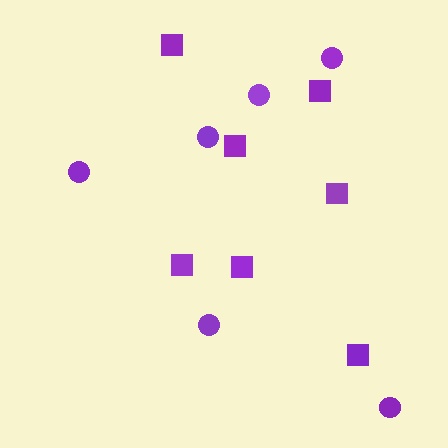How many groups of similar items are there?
There are 2 groups: one group of circles (6) and one group of squares (7).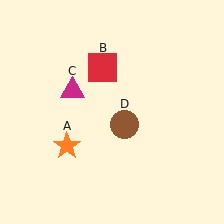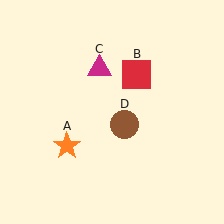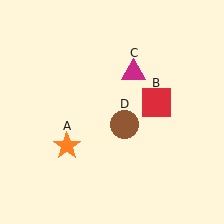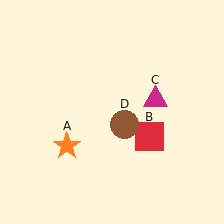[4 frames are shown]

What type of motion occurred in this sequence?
The red square (object B), magenta triangle (object C) rotated clockwise around the center of the scene.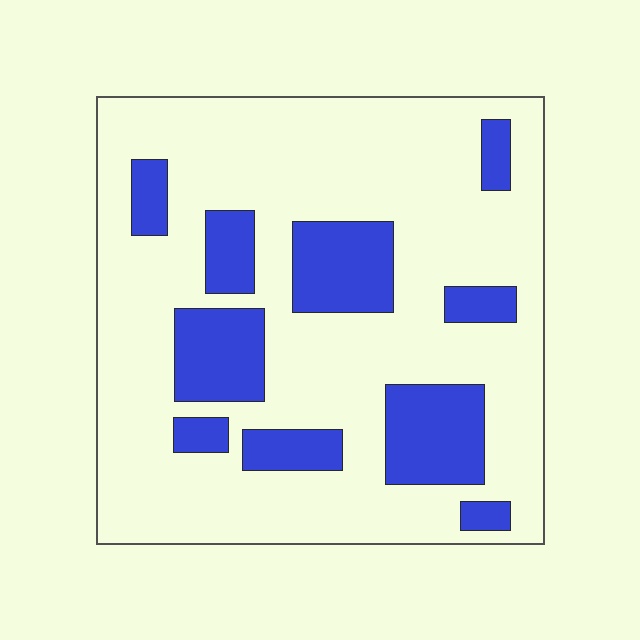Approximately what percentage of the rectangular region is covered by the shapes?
Approximately 25%.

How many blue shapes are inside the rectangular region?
10.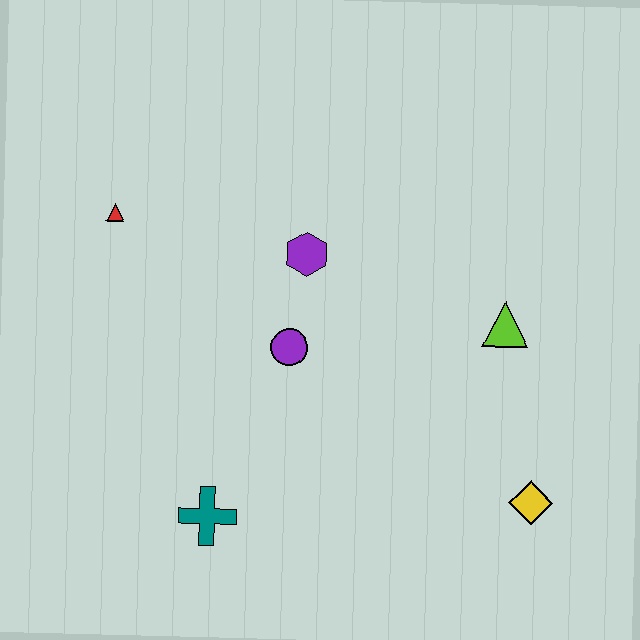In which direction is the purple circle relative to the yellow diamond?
The purple circle is to the left of the yellow diamond.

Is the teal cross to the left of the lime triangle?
Yes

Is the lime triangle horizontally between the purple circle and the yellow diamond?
Yes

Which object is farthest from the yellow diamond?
The red triangle is farthest from the yellow diamond.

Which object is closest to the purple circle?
The purple hexagon is closest to the purple circle.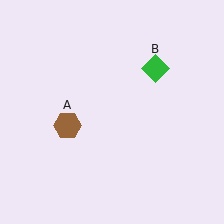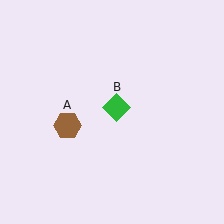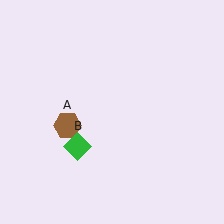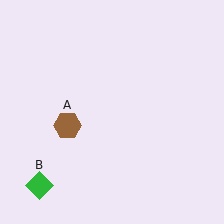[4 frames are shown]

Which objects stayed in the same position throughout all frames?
Brown hexagon (object A) remained stationary.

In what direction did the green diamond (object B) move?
The green diamond (object B) moved down and to the left.